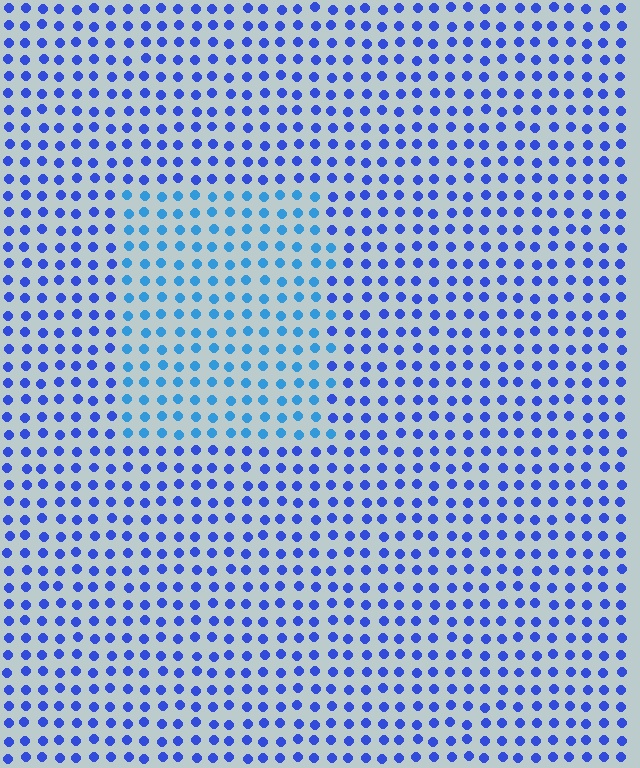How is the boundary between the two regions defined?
The boundary is defined purely by a slight shift in hue (about 28 degrees). Spacing, size, and orientation are identical on both sides.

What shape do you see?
I see a rectangle.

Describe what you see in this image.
The image is filled with small blue elements in a uniform arrangement. A rectangle-shaped region is visible where the elements are tinted to a slightly different hue, forming a subtle color boundary.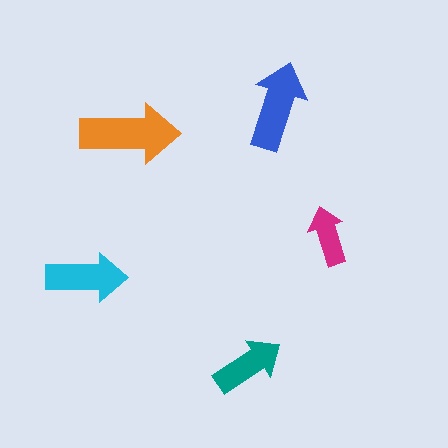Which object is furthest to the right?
The magenta arrow is rightmost.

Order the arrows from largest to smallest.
the orange one, the blue one, the cyan one, the teal one, the magenta one.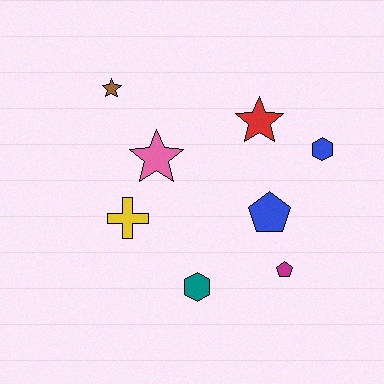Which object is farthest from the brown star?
The magenta pentagon is farthest from the brown star.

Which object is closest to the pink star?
The yellow cross is closest to the pink star.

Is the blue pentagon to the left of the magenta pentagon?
Yes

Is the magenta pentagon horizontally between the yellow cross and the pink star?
No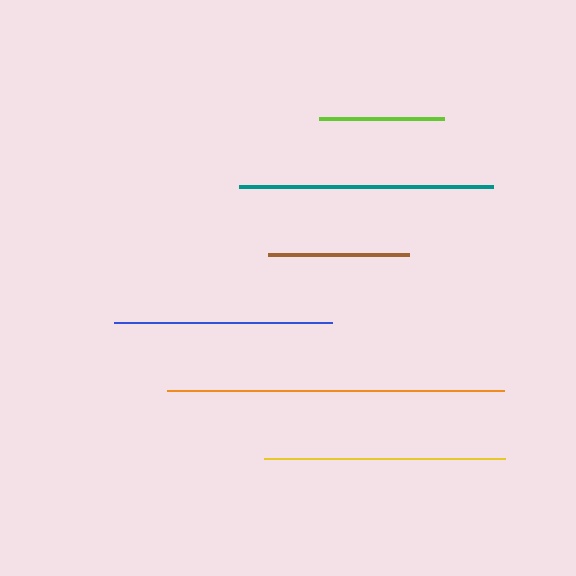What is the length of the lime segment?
The lime segment is approximately 125 pixels long.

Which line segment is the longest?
The orange line is the longest at approximately 337 pixels.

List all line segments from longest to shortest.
From longest to shortest: orange, teal, yellow, blue, brown, lime.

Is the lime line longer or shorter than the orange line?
The orange line is longer than the lime line.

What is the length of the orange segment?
The orange segment is approximately 337 pixels long.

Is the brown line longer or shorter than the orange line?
The orange line is longer than the brown line.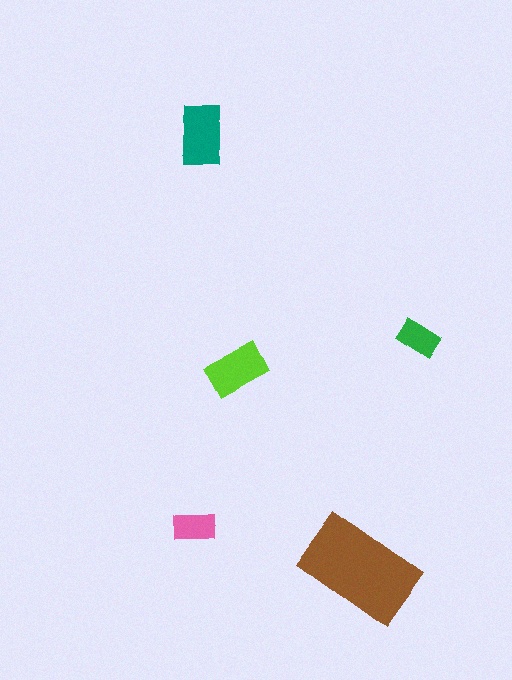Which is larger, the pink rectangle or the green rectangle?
The pink one.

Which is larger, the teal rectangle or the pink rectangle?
The teal one.